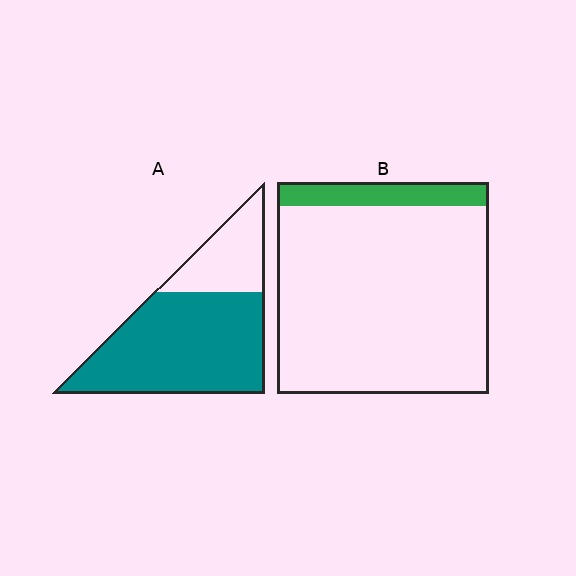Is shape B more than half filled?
No.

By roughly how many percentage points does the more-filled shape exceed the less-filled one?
By roughly 60 percentage points (A over B).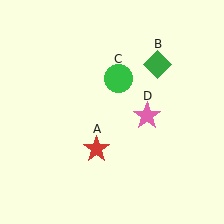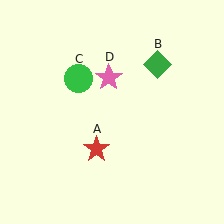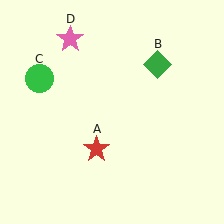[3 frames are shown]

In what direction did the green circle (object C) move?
The green circle (object C) moved left.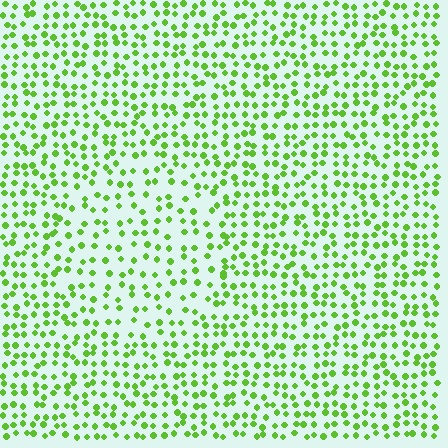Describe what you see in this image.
The image contains small lime elements arranged at two different densities. A circle-shaped region is visible where the elements are less densely packed than the surrounding area.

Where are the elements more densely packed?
The elements are more densely packed outside the circle boundary.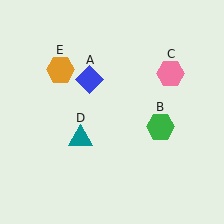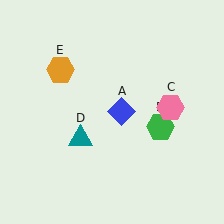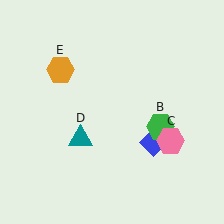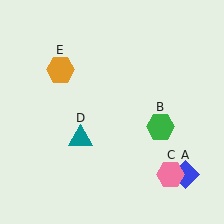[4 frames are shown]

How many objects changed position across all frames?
2 objects changed position: blue diamond (object A), pink hexagon (object C).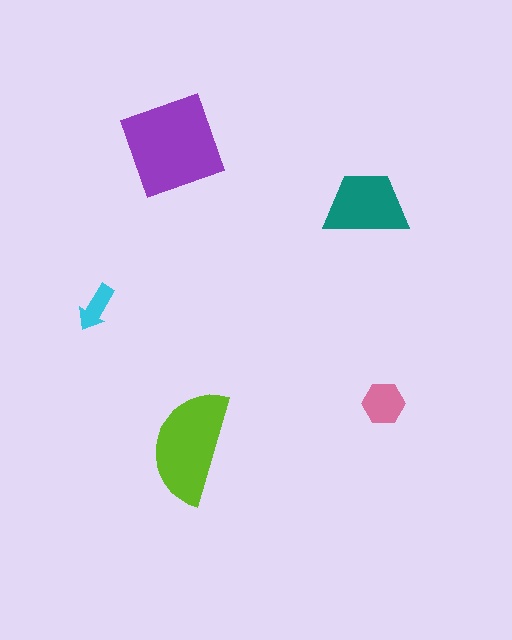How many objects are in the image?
There are 5 objects in the image.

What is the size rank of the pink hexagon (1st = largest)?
4th.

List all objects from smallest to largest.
The cyan arrow, the pink hexagon, the teal trapezoid, the lime semicircle, the purple square.